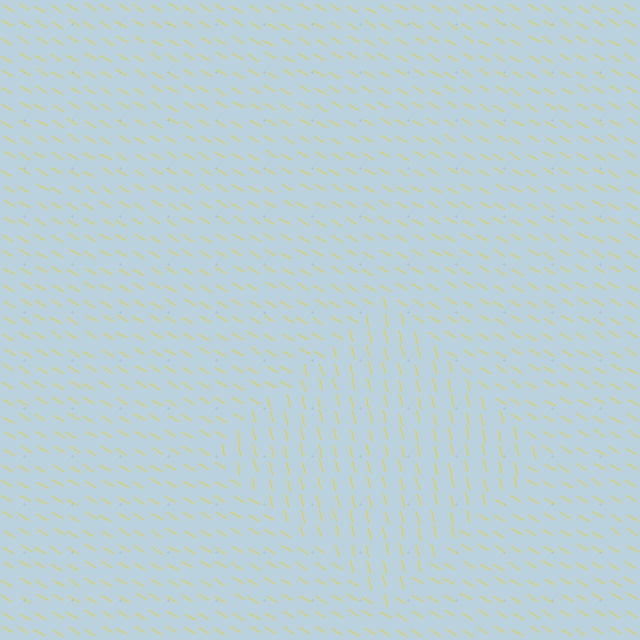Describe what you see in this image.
The image is filled with small yellow line segments. A diamond region in the image has lines oriented differently from the surrounding lines, creating a visible texture boundary.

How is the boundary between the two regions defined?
The boundary is defined purely by a change in line orientation (approximately 45 degrees difference). All lines are the same color and thickness.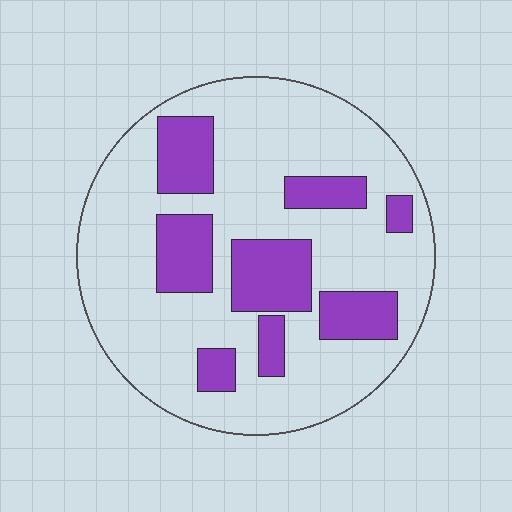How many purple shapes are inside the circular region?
8.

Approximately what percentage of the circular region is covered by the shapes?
Approximately 25%.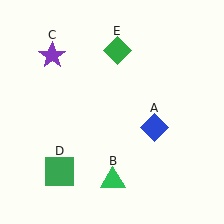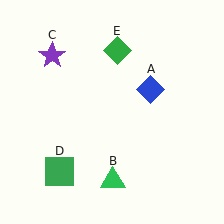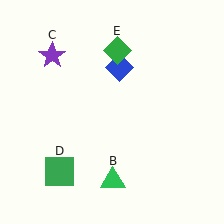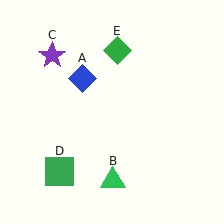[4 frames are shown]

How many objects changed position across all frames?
1 object changed position: blue diamond (object A).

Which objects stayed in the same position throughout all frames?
Green triangle (object B) and purple star (object C) and green square (object D) and green diamond (object E) remained stationary.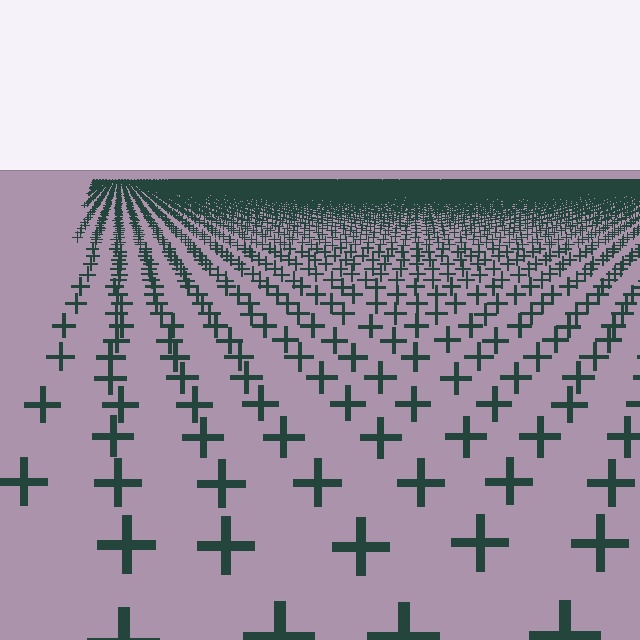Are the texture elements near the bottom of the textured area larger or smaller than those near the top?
Larger. Near the bottom, elements are closer to the viewer and appear at a bigger on-screen size.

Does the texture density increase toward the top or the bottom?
Density increases toward the top.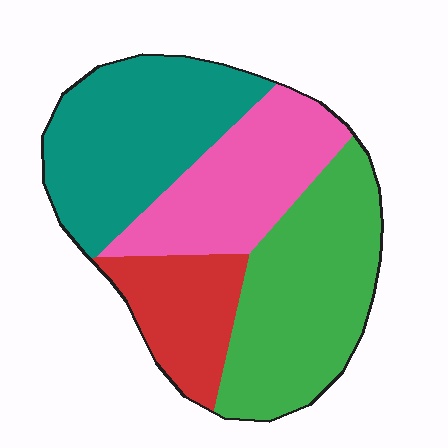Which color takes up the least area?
Red, at roughly 15%.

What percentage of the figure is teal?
Teal covers 30% of the figure.